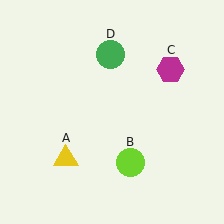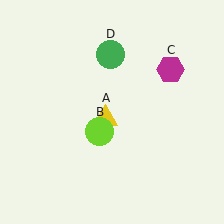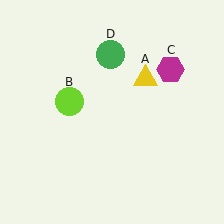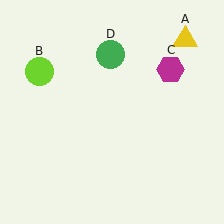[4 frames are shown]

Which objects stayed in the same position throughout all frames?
Magenta hexagon (object C) and green circle (object D) remained stationary.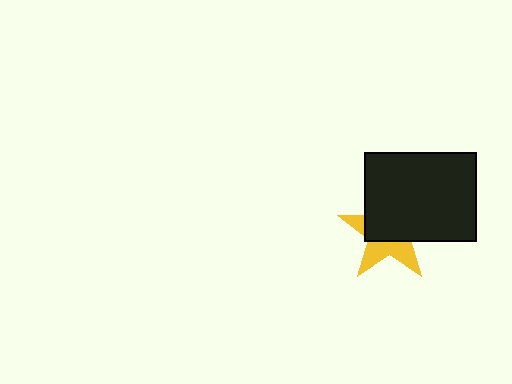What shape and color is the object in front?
The object in front is a black rectangle.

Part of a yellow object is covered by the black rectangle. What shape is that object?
It is a star.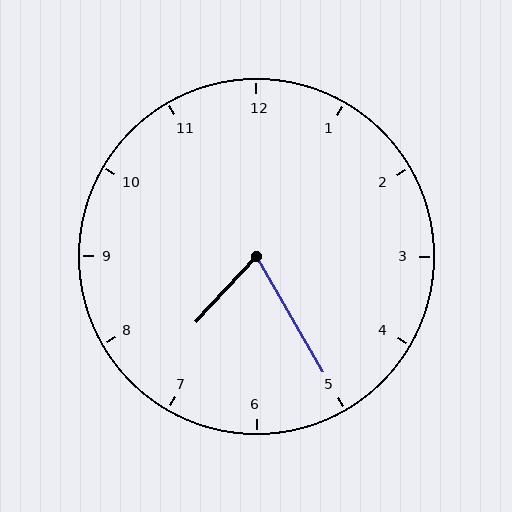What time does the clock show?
7:25.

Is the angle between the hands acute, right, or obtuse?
It is acute.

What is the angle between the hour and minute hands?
Approximately 72 degrees.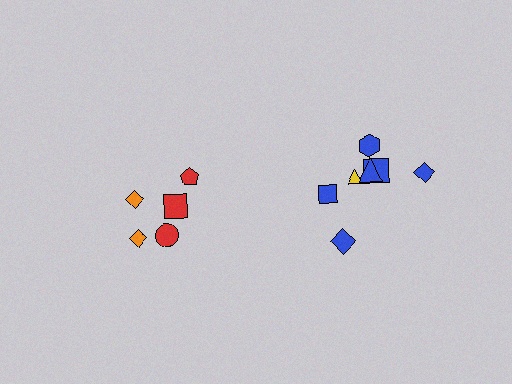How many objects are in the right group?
There are 7 objects.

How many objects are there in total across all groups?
There are 12 objects.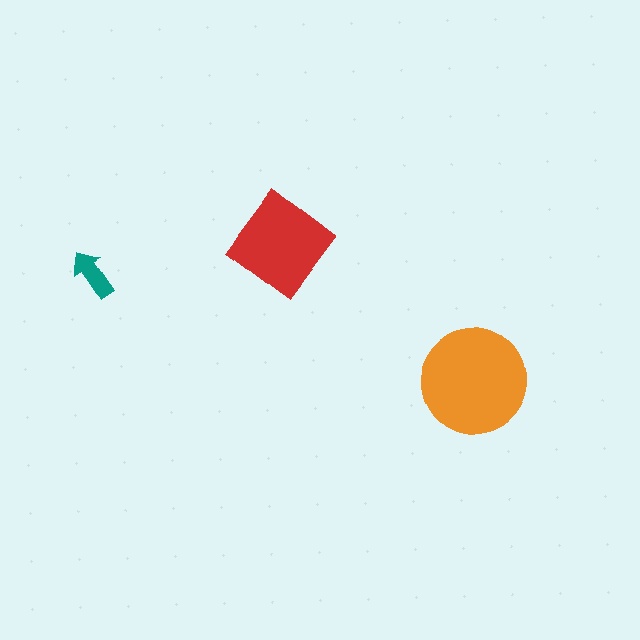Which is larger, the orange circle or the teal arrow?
The orange circle.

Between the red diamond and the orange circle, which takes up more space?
The orange circle.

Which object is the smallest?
The teal arrow.